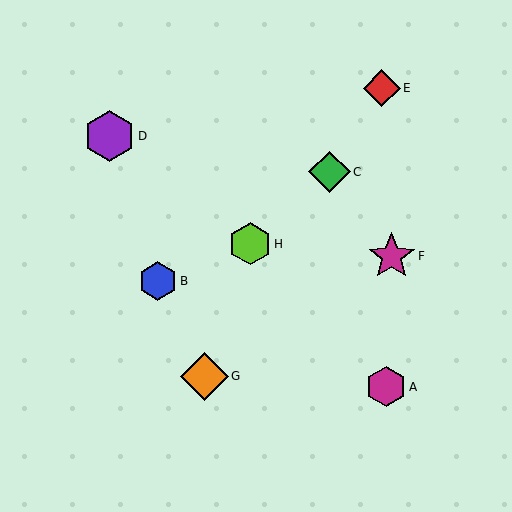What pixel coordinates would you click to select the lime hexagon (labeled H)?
Click at (250, 244) to select the lime hexagon H.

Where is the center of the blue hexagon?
The center of the blue hexagon is at (158, 281).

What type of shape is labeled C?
Shape C is a green diamond.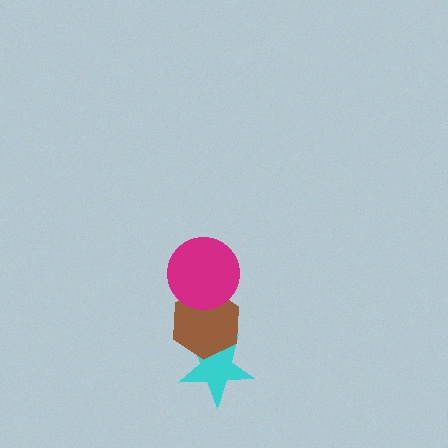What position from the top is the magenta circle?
The magenta circle is 1st from the top.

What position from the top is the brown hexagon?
The brown hexagon is 2nd from the top.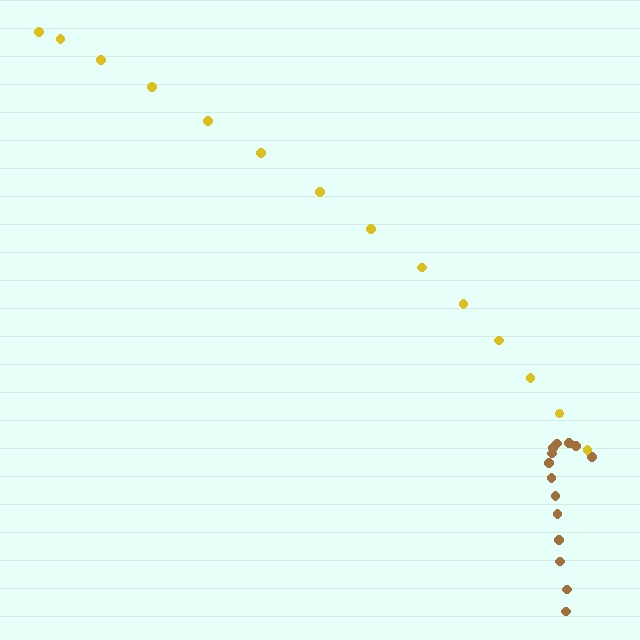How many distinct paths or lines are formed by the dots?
There are 2 distinct paths.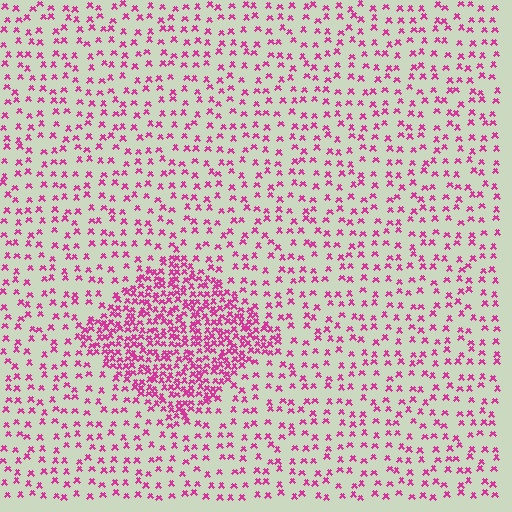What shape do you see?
I see a diamond.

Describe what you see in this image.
The image contains small magenta elements arranged at two different densities. A diamond-shaped region is visible where the elements are more densely packed than the surrounding area.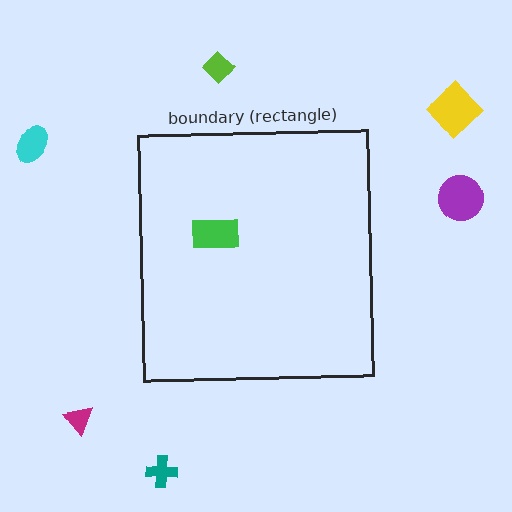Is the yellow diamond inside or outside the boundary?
Outside.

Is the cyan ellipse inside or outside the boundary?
Outside.